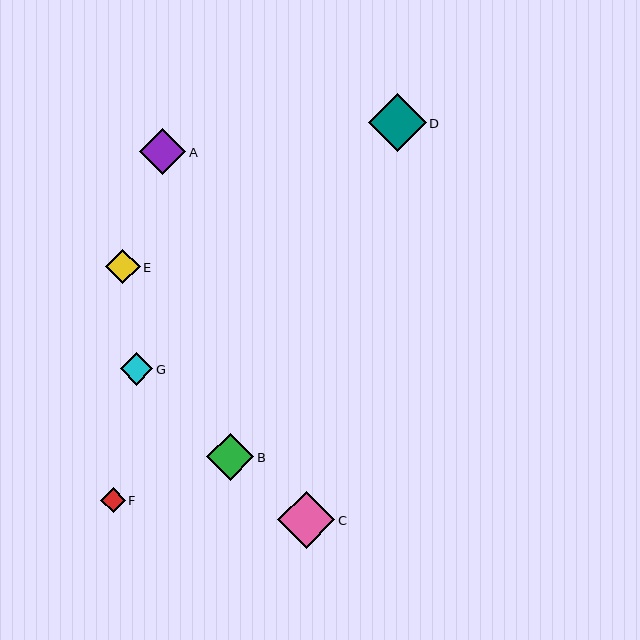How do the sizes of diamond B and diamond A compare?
Diamond B and diamond A are approximately the same size.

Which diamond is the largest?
Diamond D is the largest with a size of approximately 57 pixels.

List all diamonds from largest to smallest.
From largest to smallest: D, C, B, A, E, G, F.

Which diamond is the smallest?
Diamond F is the smallest with a size of approximately 24 pixels.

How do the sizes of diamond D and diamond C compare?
Diamond D and diamond C are approximately the same size.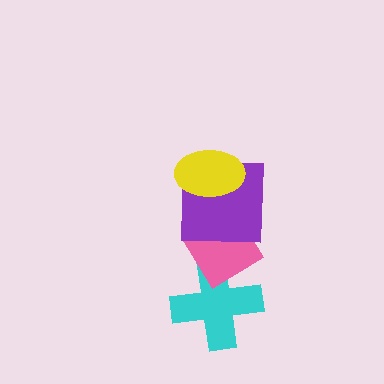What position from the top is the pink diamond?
The pink diamond is 3rd from the top.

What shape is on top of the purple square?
The yellow ellipse is on top of the purple square.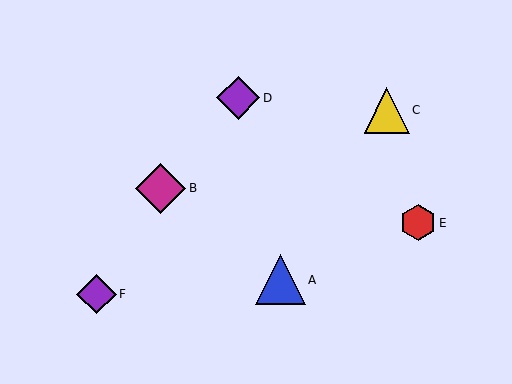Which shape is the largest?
The blue triangle (labeled A) is the largest.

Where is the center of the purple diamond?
The center of the purple diamond is at (238, 98).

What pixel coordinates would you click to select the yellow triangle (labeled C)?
Click at (387, 110) to select the yellow triangle C.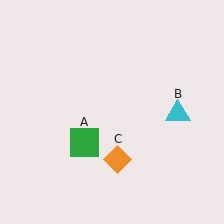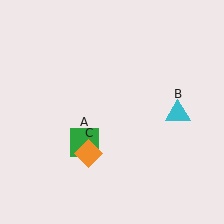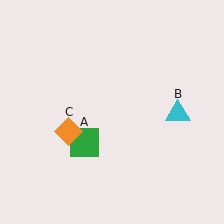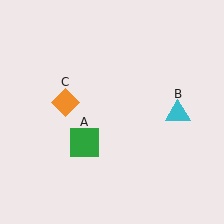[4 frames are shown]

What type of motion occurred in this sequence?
The orange diamond (object C) rotated clockwise around the center of the scene.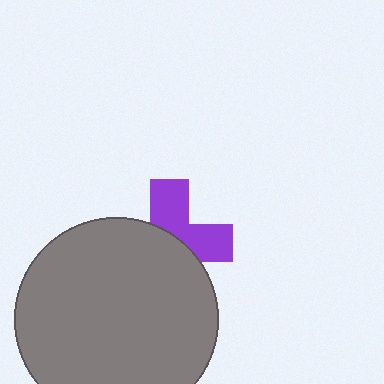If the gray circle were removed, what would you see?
You would see the complete purple cross.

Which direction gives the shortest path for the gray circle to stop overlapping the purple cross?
Moving down gives the shortest separation.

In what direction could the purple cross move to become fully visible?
The purple cross could move up. That would shift it out from behind the gray circle entirely.